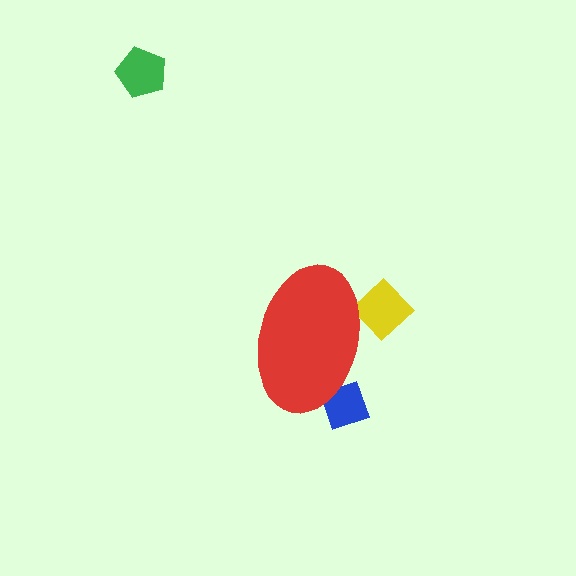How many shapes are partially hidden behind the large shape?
2 shapes are partially hidden.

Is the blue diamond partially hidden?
Yes, the blue diamond is partially hidden behind the red ellipse.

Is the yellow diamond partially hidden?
Yes, the yellow diamond is partially hidden behind the red ellipse.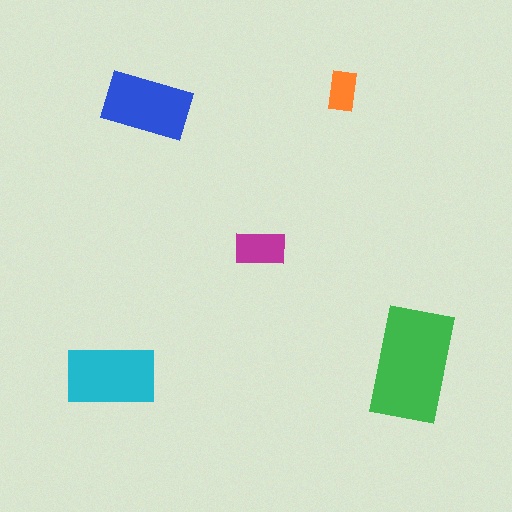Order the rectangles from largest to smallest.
the green one, the cyan one, the blue one, the magenta one, the orange one.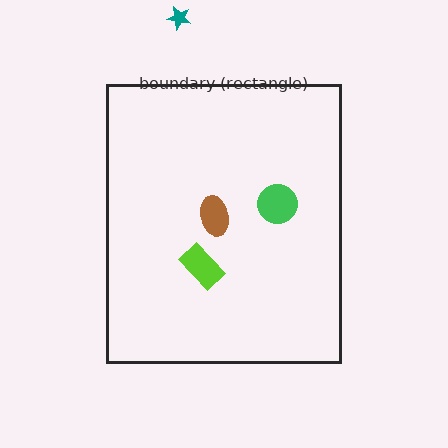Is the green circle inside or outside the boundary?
Inside.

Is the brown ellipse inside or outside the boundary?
Inside.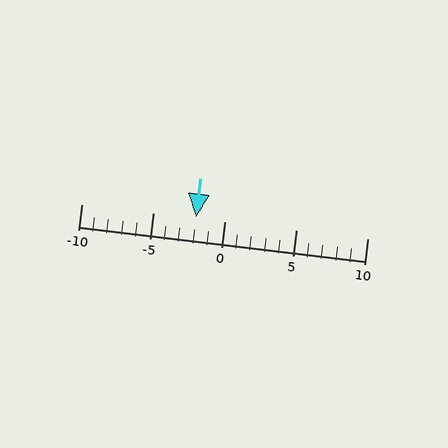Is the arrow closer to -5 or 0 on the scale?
The arrow is closer to 0.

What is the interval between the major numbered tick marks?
The major tick marks are spaced 5 units apart.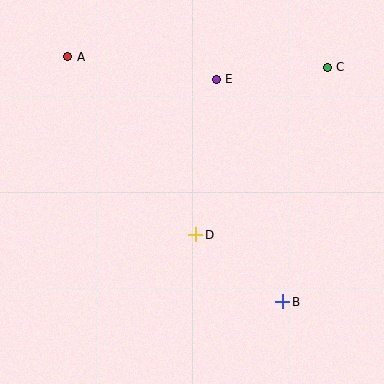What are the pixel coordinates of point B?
Point B is at (283, 302).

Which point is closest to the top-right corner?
Point C is closest to the top-right corner.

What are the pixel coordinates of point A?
Point A is at (68, 57).